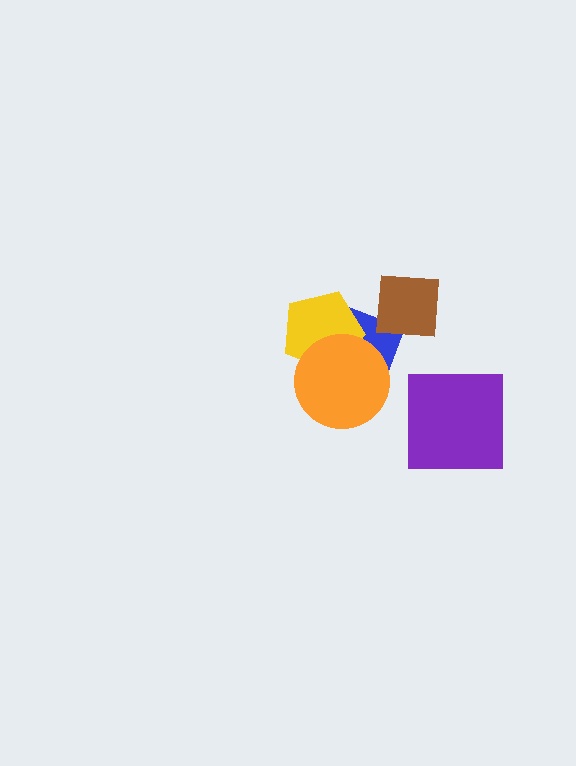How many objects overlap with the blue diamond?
3 objects overlap with the blue diamond.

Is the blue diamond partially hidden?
Yes, it is partially covered by another shape.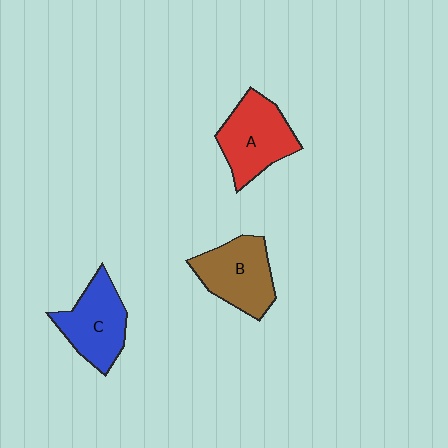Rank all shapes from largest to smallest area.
From largest to smallest: A (red), B (brown), C (blue).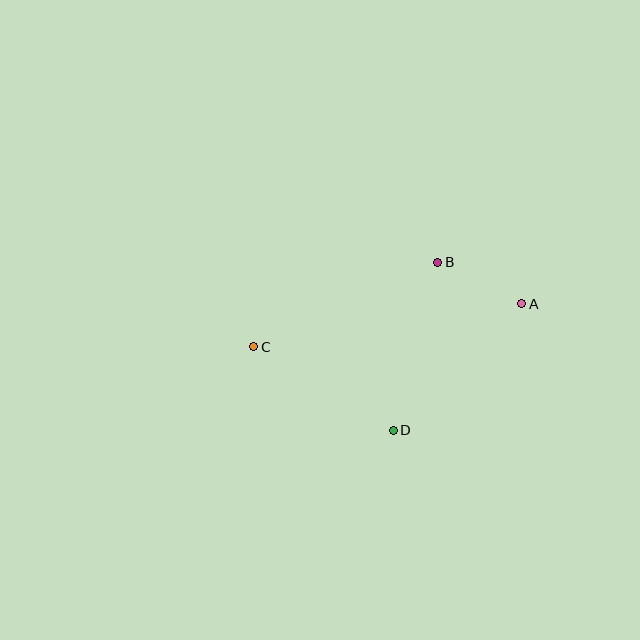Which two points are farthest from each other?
Points A and C are farthest from each other.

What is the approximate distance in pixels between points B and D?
The distance between B and D is approximately 174 pixels.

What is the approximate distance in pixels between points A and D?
The distance between A and D is approximately 181 pixels.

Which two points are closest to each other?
Points A and B are closest to each other.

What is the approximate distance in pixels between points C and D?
The distance between C and D is approximately 163 pixels.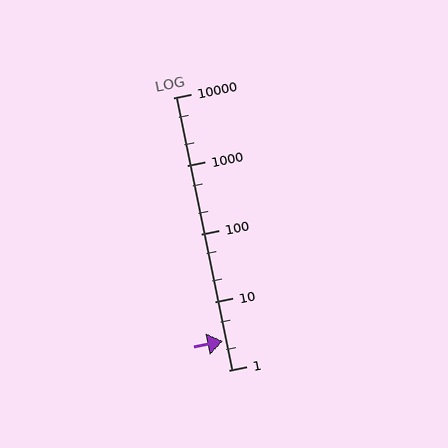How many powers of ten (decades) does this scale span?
The scale spans 4 decades, from 1 to 10000.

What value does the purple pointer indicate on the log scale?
The pointer indicates approximately 2.7.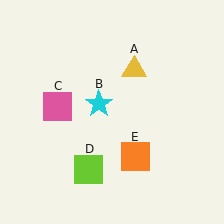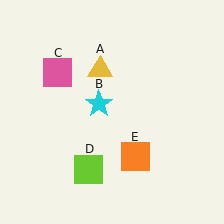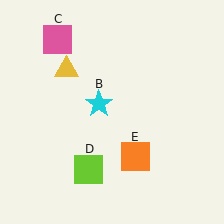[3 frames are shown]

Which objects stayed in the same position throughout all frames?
Cyan star (object B) and lime square (object D) and orange square (object E) remained stationary.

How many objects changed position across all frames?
2 objects changed position: yellow triangle (object A), pink square (object C).